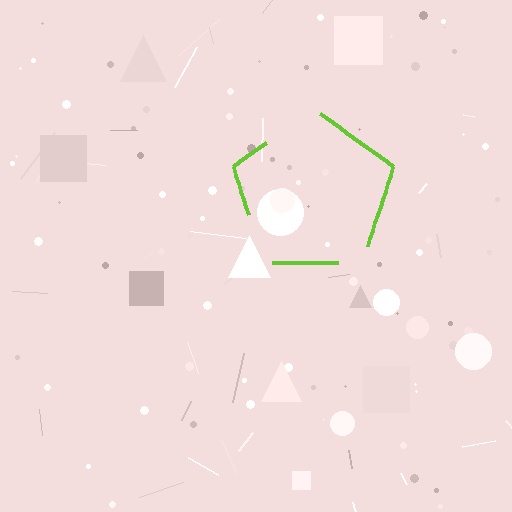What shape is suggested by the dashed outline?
The dashed outline suggests a pentagon.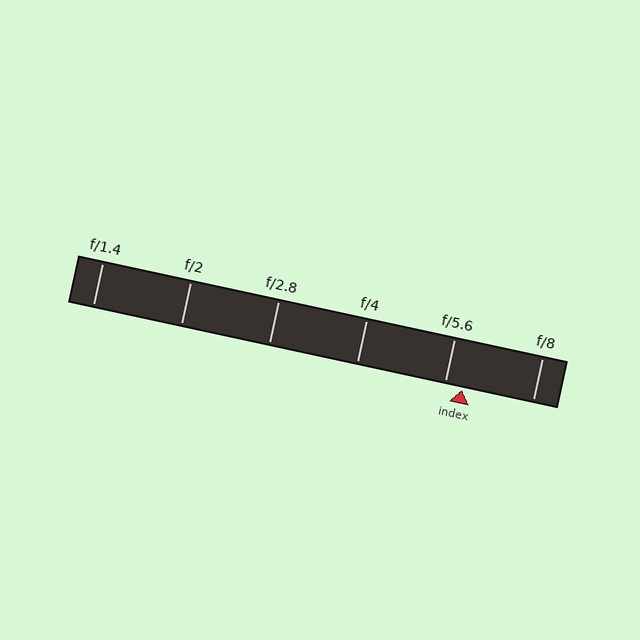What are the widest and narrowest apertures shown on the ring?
The widest aperture shown is f/1.4 and the narrowest is f/8.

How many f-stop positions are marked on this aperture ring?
There are 6 f-stop positions marked.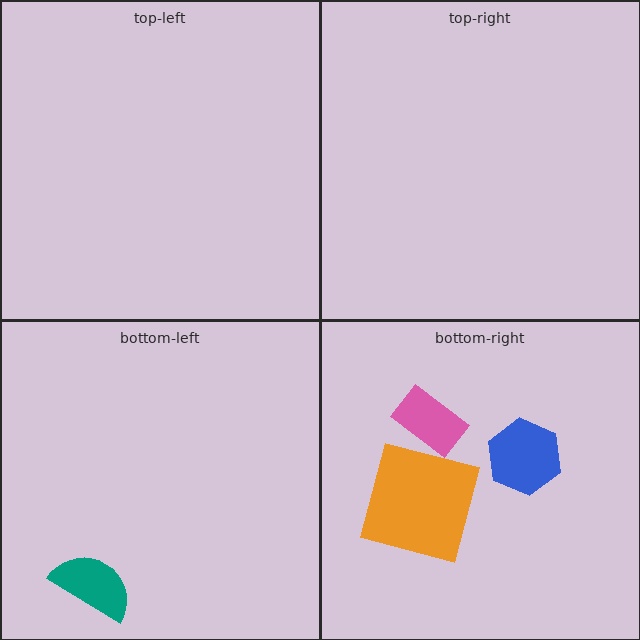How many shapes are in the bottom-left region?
1.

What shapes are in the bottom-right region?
The blue hexagon, the orange square, the pink rectangle.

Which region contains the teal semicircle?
The bottom-left region.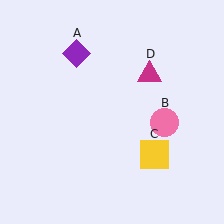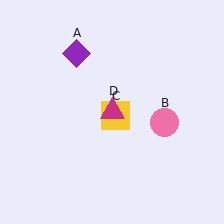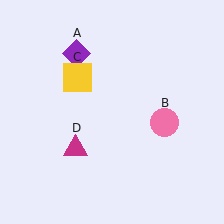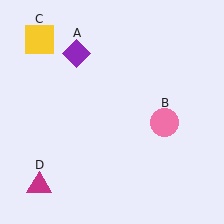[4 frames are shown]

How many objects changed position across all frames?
2 objects changed position: yellow square (object C), magenta triangle (object D).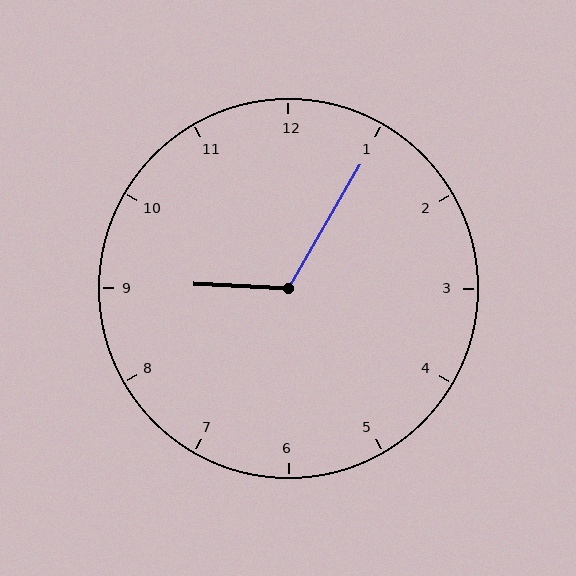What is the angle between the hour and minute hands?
Approximately 118 degrees.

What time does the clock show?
9:05.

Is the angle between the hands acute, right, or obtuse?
It is obtuse.